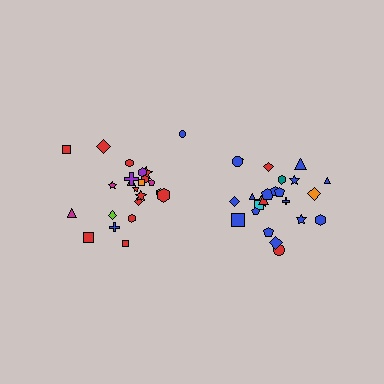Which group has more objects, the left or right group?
The right group.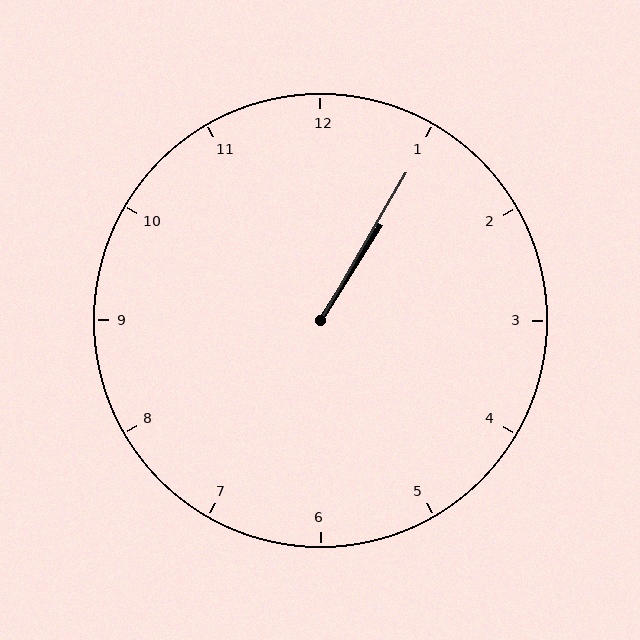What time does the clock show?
1:05.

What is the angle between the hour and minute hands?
Approximately 2 degrees.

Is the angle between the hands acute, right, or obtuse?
It is acute.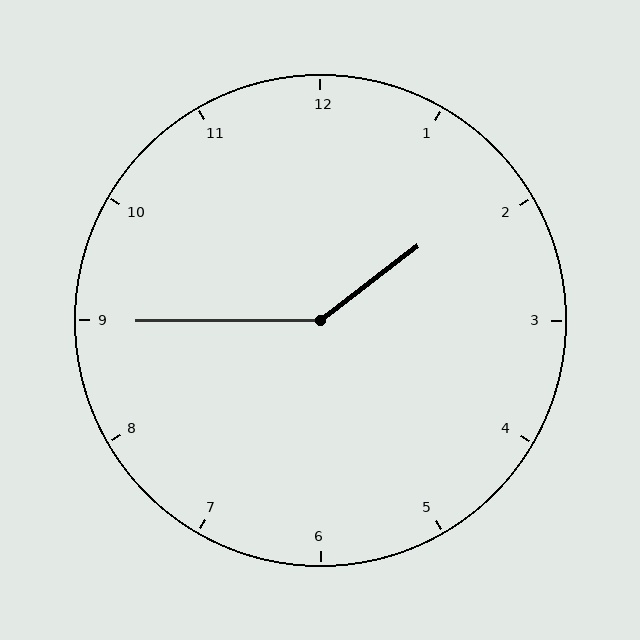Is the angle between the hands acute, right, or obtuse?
It is obtuse.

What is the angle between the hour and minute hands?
Approximately 142 degrees.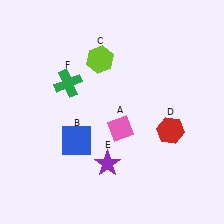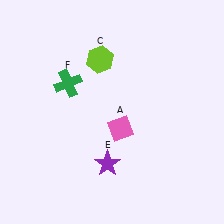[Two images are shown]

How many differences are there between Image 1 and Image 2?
There are 2 differences between the two images.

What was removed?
The red hexagon (D), the blue square (B) were removed in Image 2.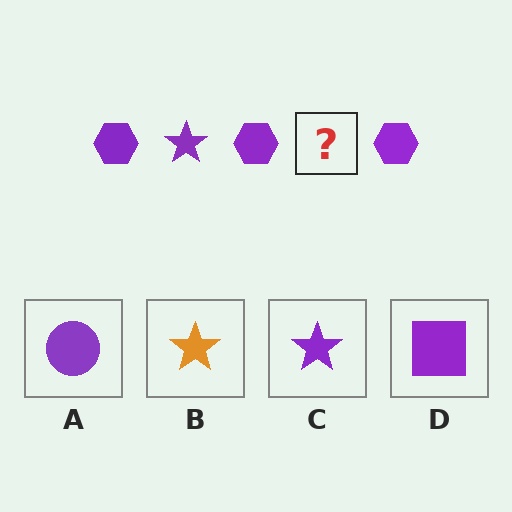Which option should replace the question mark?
Option C.